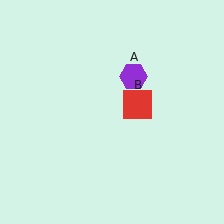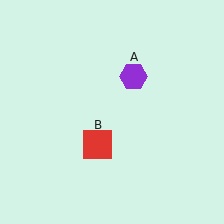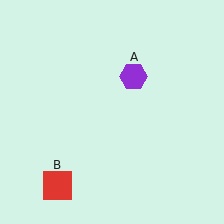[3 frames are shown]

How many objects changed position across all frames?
1 object changed position: red square (object B).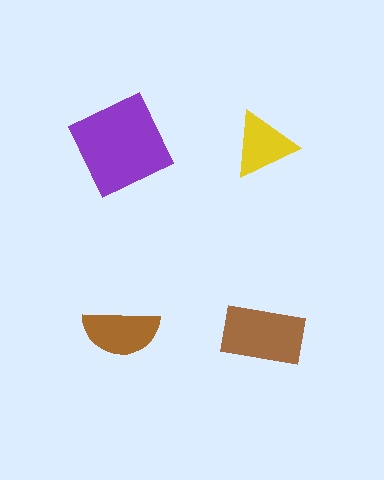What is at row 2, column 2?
A brown rectangle.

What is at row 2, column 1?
A brown semicircle.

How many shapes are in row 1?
2 shapes.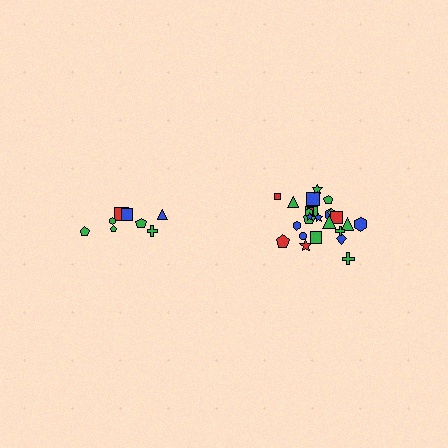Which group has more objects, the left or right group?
The right group.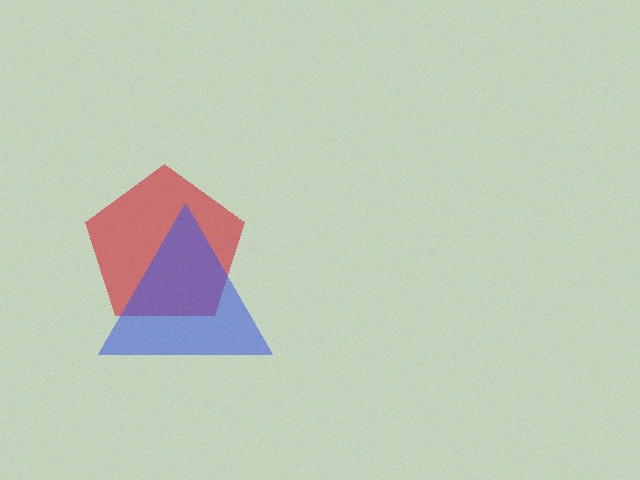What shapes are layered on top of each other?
The layered shapes are: a red pentagon, a blue triangle.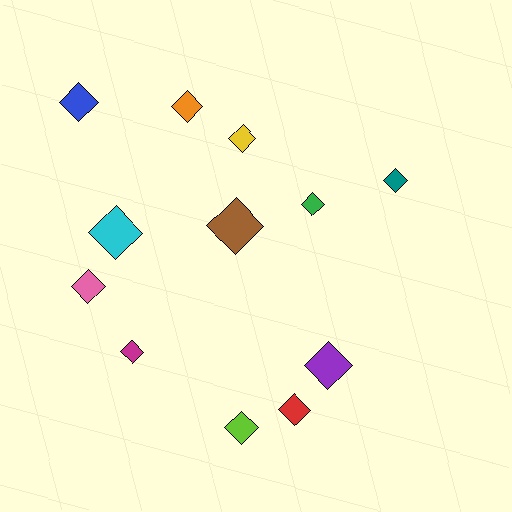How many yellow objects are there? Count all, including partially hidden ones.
There is 1 yellow object.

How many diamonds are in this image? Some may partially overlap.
There are 12 diamonds.